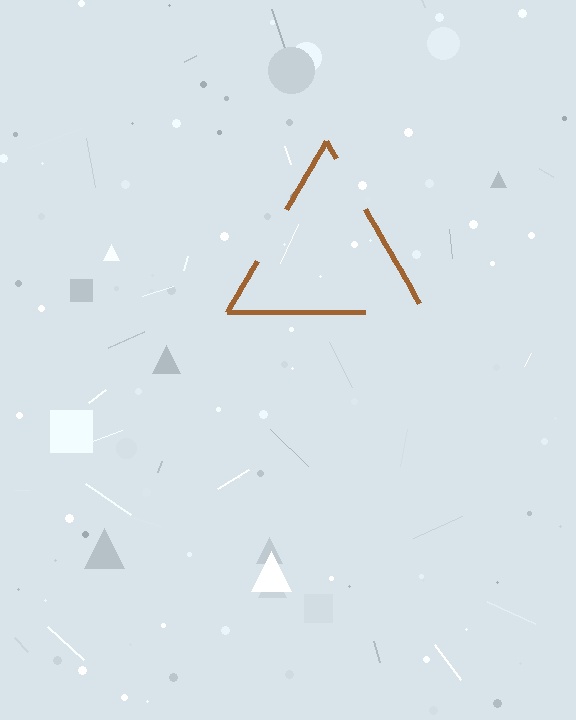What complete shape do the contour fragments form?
The contour fragments form a triangle.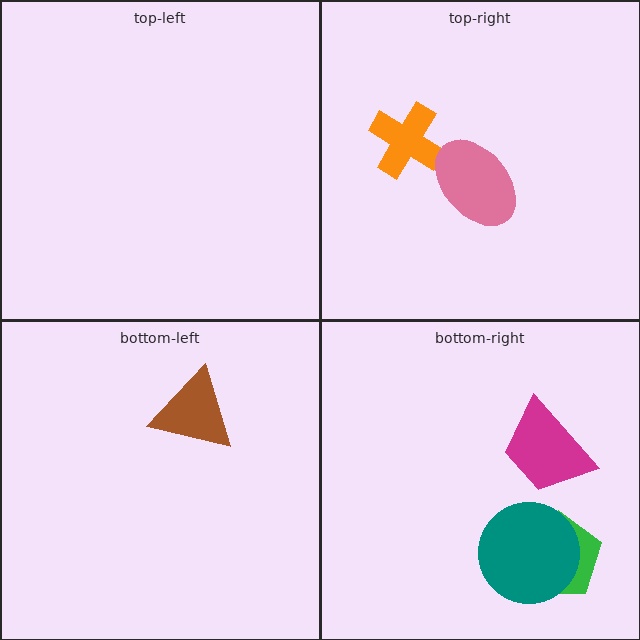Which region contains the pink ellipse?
The top-right region.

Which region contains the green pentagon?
The bottom-right region.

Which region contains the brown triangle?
The bottom-left region.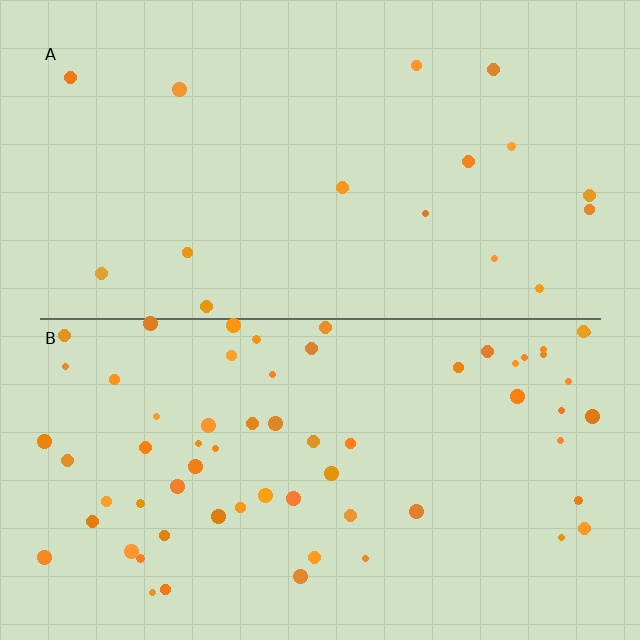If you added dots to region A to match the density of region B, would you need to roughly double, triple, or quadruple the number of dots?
Approximately quadruple.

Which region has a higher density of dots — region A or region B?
B (the bottom).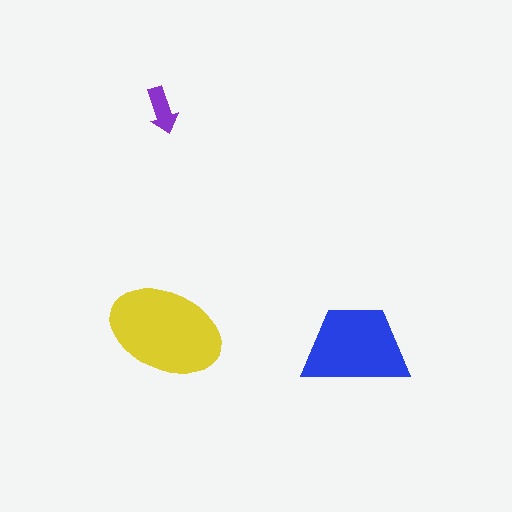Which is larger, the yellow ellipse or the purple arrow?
The yellow ellipse.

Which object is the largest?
The yellow ellipse.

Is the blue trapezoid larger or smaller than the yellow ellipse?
Smaller.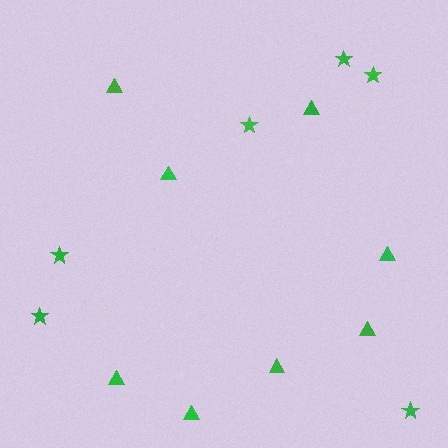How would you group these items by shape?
There are 2 groups: one group of triangles (8) and one group of stars (6).